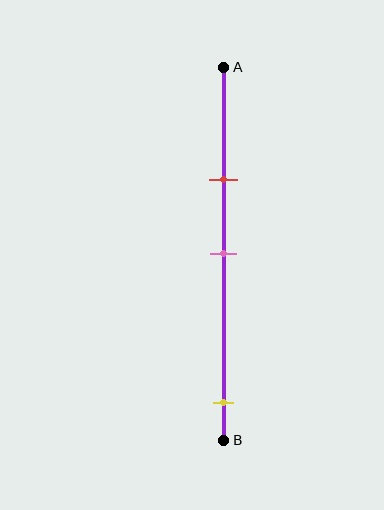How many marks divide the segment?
There are 3 marks dividing the segment.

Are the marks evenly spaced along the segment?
No, the marks are not evenly spaced.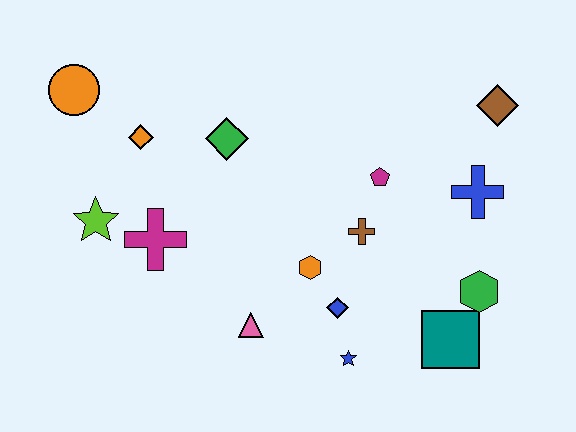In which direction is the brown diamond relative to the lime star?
The brown diamond is to the right of the lime star.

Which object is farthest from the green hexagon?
The orange circle is farthest from the green hexagon.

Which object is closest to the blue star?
The blue diamond is closest to the blue star.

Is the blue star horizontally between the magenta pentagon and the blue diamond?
Yes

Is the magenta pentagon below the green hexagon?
No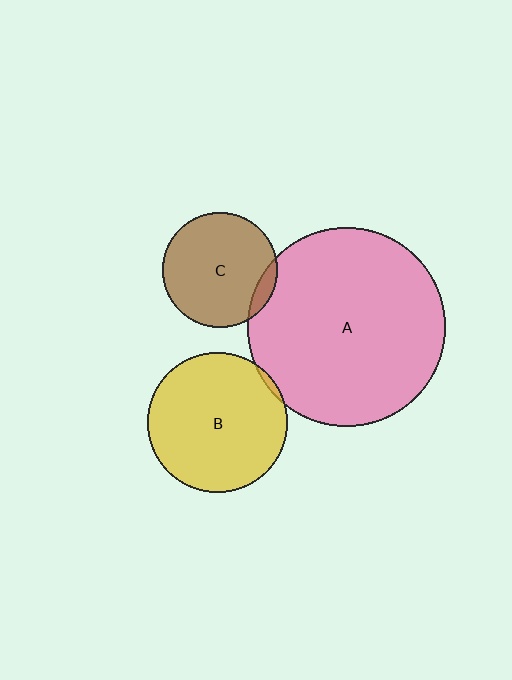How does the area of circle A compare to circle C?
Approximately 3.0 times.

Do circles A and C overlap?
Yes.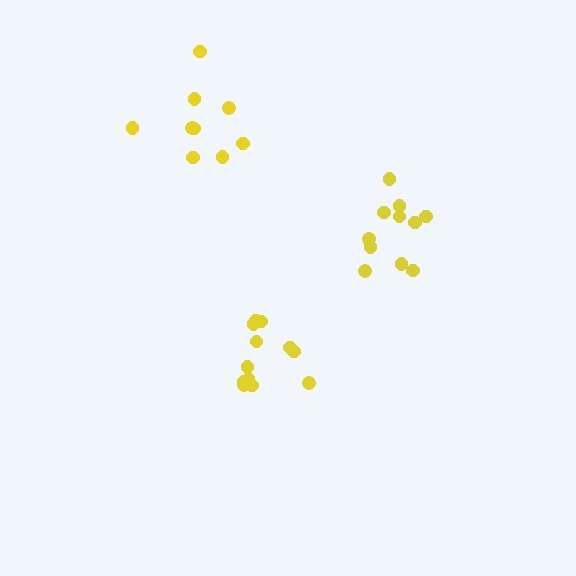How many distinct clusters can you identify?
There are 3 distinct clusters.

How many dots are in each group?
Group 1: 12 dots, Group 2: 9 dots, Group 3: 11 dots (32 total).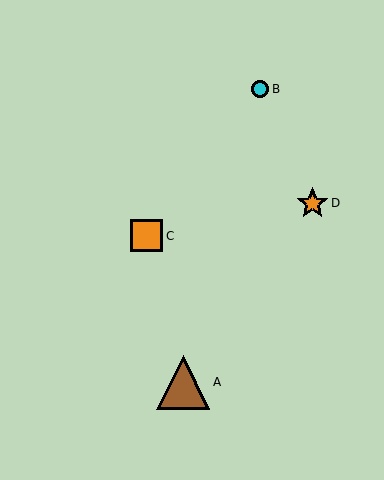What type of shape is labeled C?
Shape C is an orange square.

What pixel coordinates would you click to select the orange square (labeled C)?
Click at (147, 236) to select the orange square C.